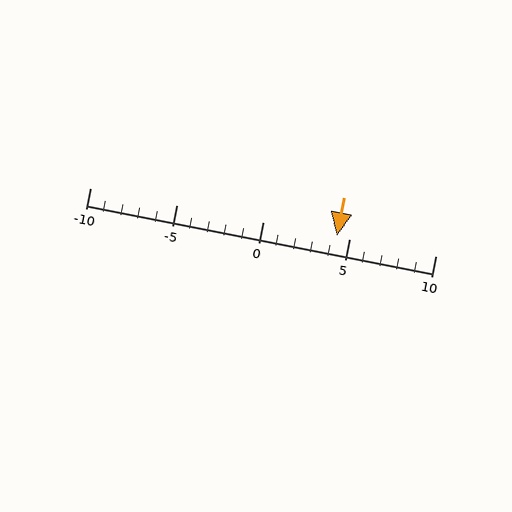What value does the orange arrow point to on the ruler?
The orange arrow points to approximately 4.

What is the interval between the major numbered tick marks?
The major tick marks are spaced 5 units apart.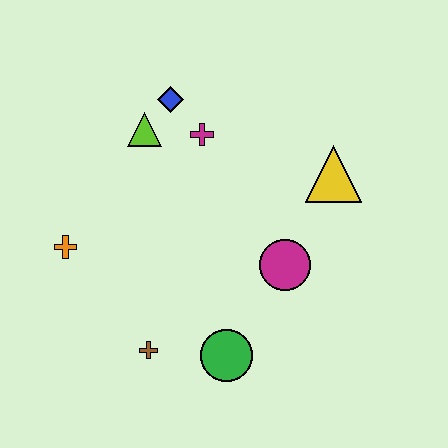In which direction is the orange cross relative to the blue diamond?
The orange cross is below the blue diamond.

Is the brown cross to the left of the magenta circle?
Yes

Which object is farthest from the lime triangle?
The green circle is farthest from the lime triangle.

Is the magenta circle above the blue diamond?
No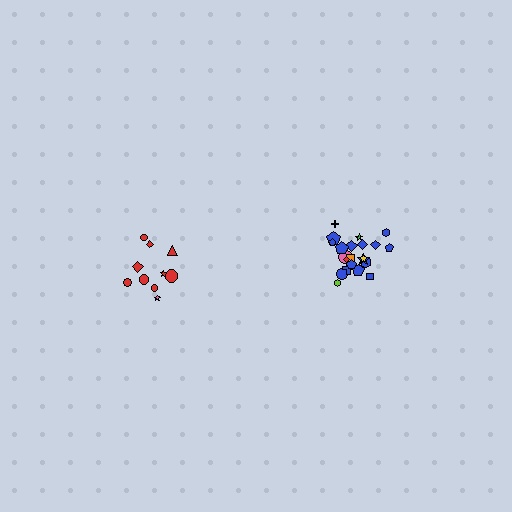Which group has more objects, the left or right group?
The right group.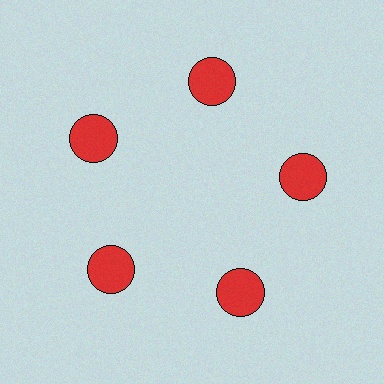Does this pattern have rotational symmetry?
Yes, this pattern has 5-fold rotational symmetry. It looks the same after rotating 72 degrees around the center.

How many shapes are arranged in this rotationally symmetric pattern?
There are 5 shapes, arranged in 5 groups of 1.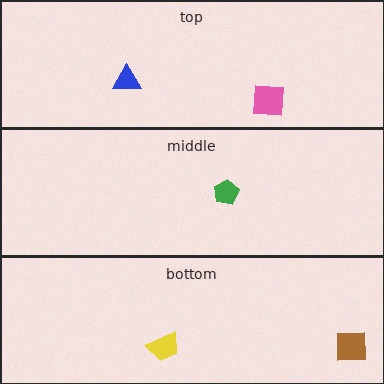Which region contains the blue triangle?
The top region.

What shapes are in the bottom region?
The brown square, the yellow trapezoid.